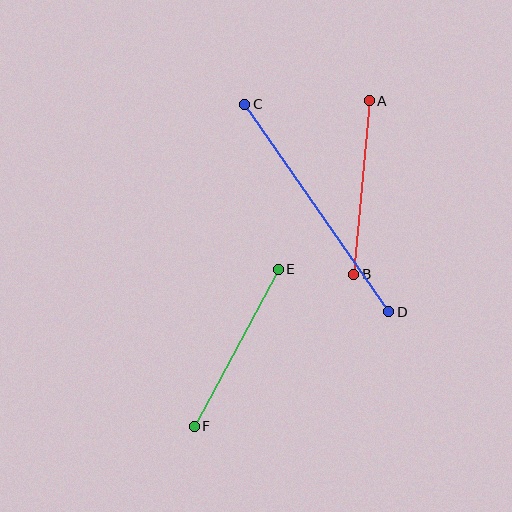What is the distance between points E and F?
The distance is approximately 178 pixels.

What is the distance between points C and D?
The distance is approximately 252 pixels.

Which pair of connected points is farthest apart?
Points C and D are farthest apart.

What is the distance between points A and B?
The distance is approximately 174 pixels.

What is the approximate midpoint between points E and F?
The midpoint is at approximately (236, 348) pixels.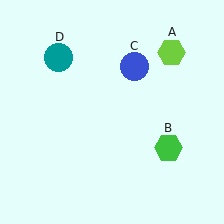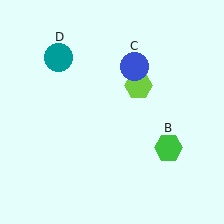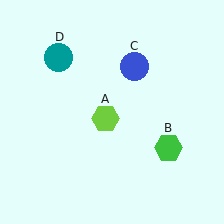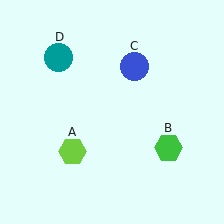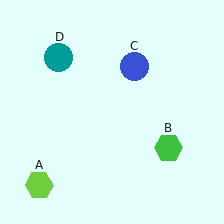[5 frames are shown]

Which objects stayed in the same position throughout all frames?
Green hexagon (object B) and blue circle (object C) and teal circle (object D) remained stationary.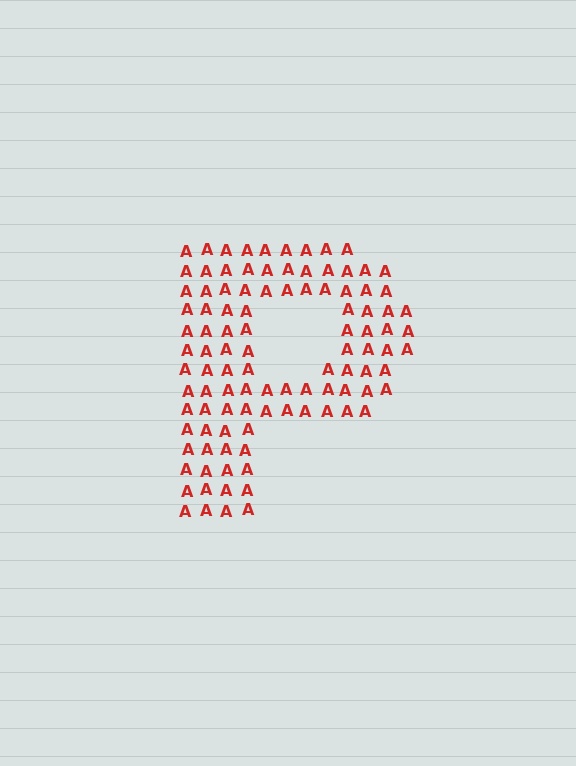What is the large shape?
The large shape is the letter P.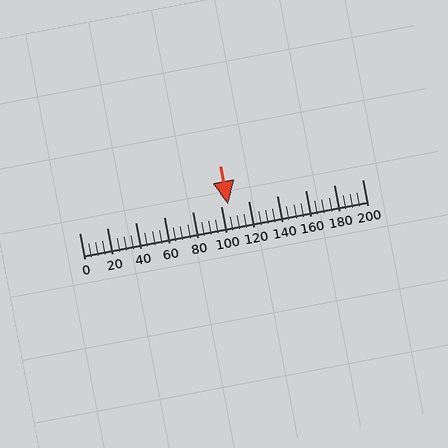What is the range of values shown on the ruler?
The ruler shows values from 0 to 200.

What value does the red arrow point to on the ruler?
The red arrow points to approximately 105.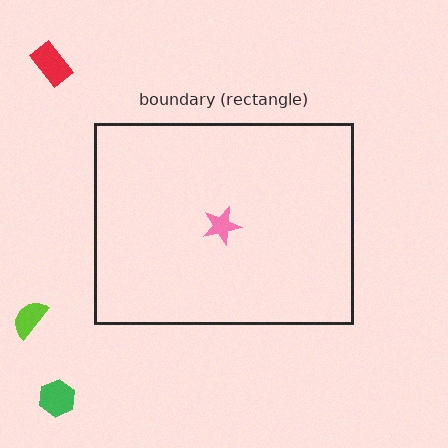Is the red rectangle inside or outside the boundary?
Outside.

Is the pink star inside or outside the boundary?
Inside.